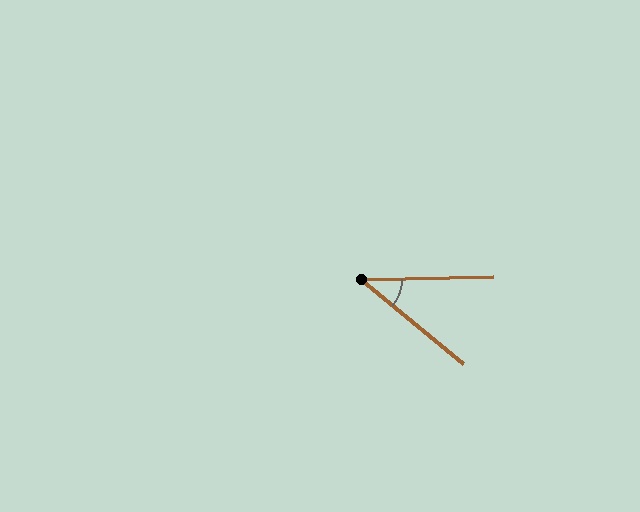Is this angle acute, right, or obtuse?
It is acute.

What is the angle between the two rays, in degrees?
Approximately 41 degrees.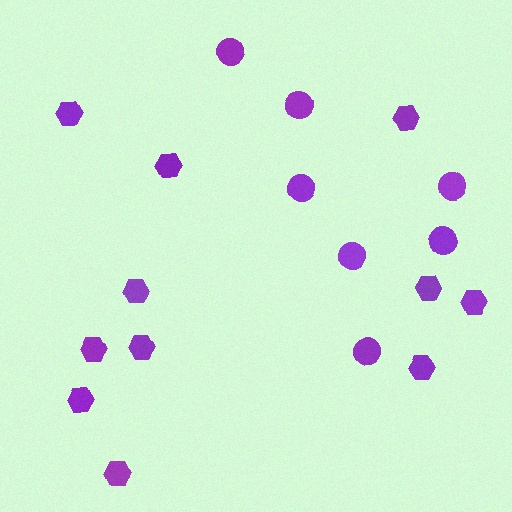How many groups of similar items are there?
There are 2 groups: one group of hexagons (11) and one group of circles (7).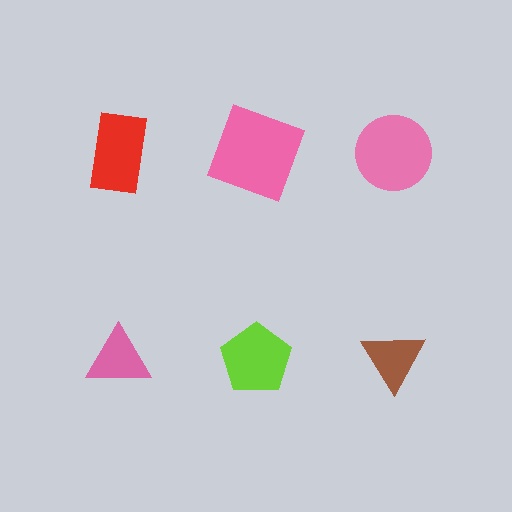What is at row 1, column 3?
A pink circle.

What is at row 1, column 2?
A pink square.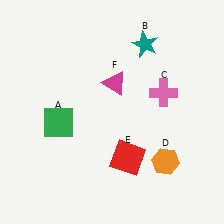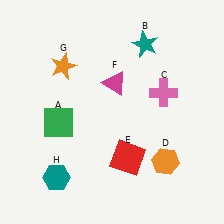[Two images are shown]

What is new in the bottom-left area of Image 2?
A teal hexagon (H) was added in the bottom-left area of Image 2.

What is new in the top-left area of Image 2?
An orange star (G) was added in the top-left area of Image 2.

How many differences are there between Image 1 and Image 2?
There are 2 differences between the two images.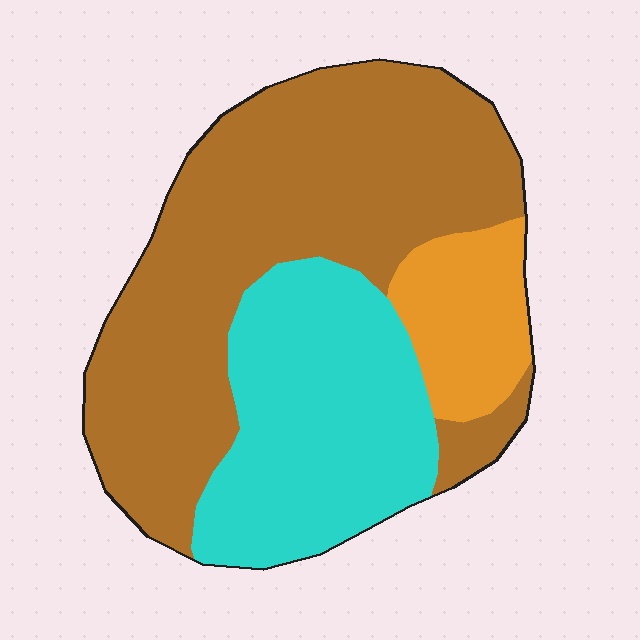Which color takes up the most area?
Brown, at roughly 55%.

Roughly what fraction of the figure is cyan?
Cyan covers around 30% of the figure.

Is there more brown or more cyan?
Brown.